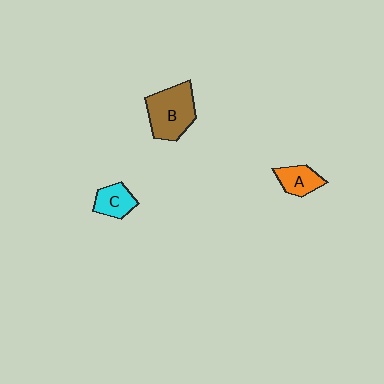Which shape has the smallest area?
Shape A (orange).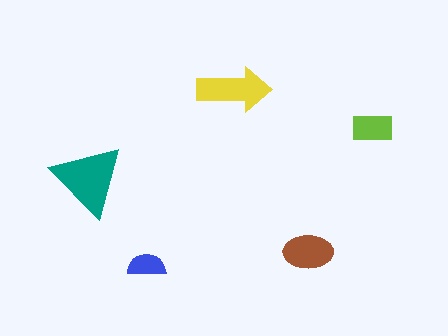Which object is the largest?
The teal triangle.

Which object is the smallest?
The blue semicircle.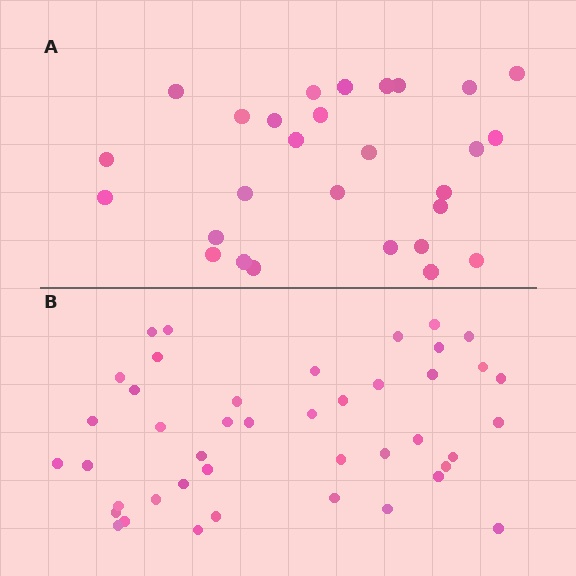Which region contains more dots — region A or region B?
Region B (the bottom region) has more dots.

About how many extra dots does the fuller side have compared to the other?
Region B has approximately 15 more dots than region A.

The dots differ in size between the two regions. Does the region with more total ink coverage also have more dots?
No. Region A has more total ink coverage because its dots are larger, but region B actually contains more individual dots. Total area can be misleading — the number of items is what matters here.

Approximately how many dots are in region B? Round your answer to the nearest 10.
About 40 dots. (The exact count is 43, which rounds to 40.)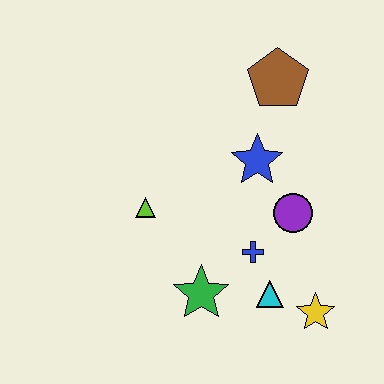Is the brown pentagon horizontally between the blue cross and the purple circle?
Yes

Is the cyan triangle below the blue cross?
Yes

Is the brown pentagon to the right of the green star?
Yes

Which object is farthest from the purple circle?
The lime triangle is farthest from the purple circle.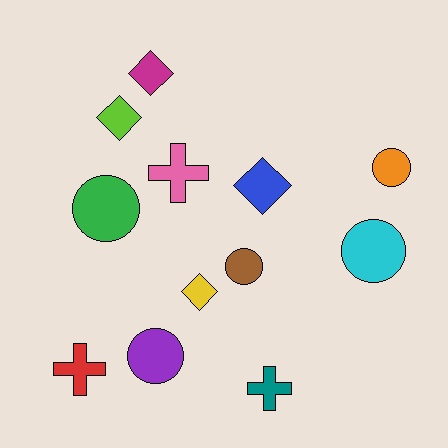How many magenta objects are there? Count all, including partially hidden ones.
There is 1 magenta object.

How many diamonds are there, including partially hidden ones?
There are 4 diamonds.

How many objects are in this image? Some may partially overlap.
There are 12 objects.